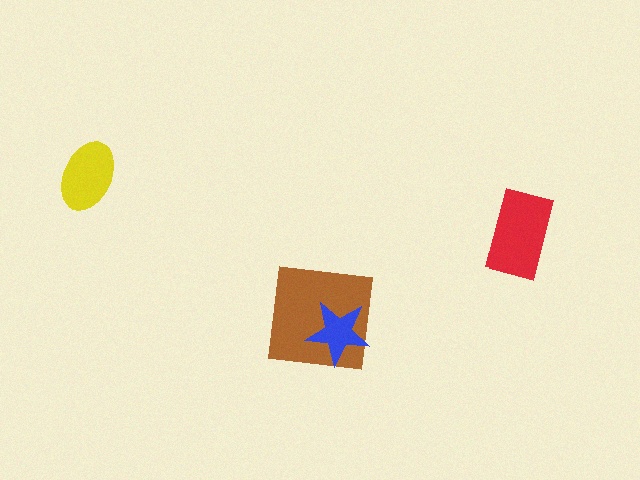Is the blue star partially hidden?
No, no other shape covers it.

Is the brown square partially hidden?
Yes, it is partially covered by another shape.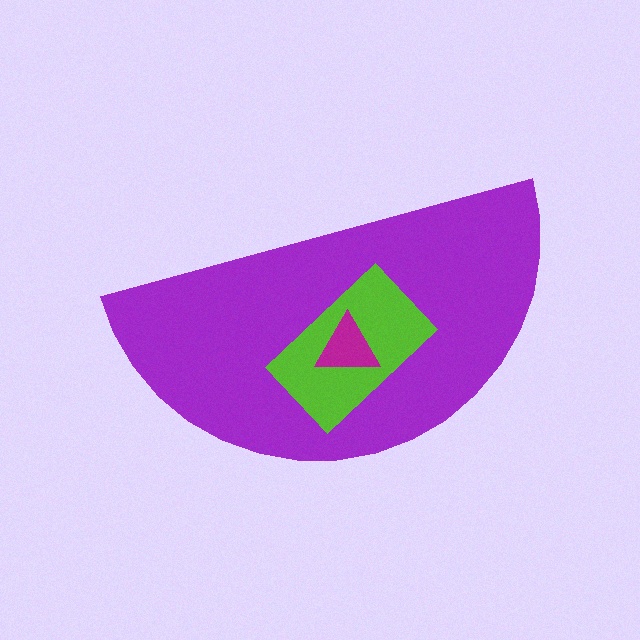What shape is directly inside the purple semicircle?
The lime rectangle.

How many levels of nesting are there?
3.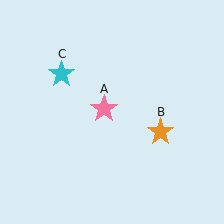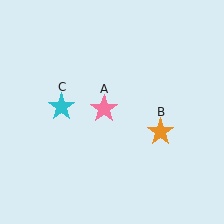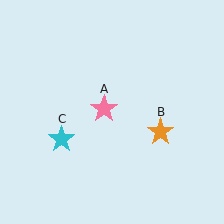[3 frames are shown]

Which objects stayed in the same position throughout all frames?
Pink star (object A) and orange star (object B) remained stationary.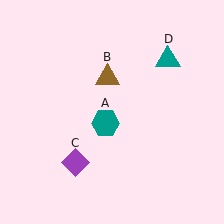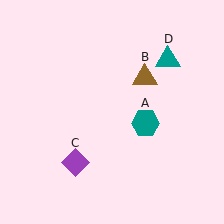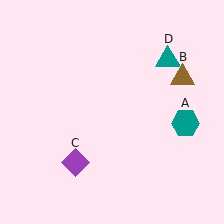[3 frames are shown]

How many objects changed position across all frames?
2 objects changed position: teal hexagon (object A), brown triangle (object B).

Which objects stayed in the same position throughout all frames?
Purple diamond (object C) and teal triangle (object D) remained stationary.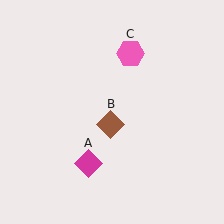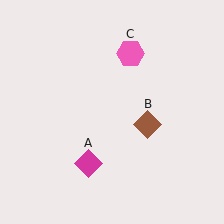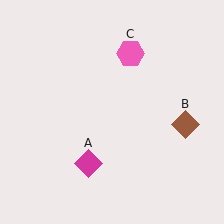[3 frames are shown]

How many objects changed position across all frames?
1 object changed position: brown diamond (object B).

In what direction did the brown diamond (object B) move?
The brown diamond (object B) moved right.